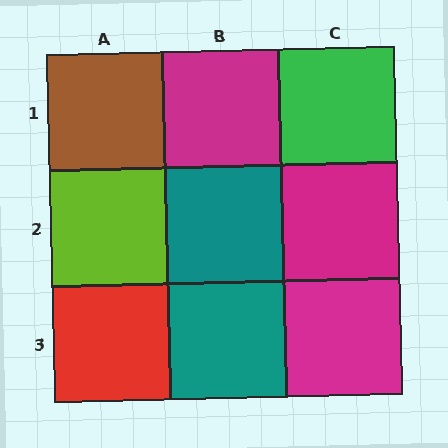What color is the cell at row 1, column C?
Green.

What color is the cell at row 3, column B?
Teal.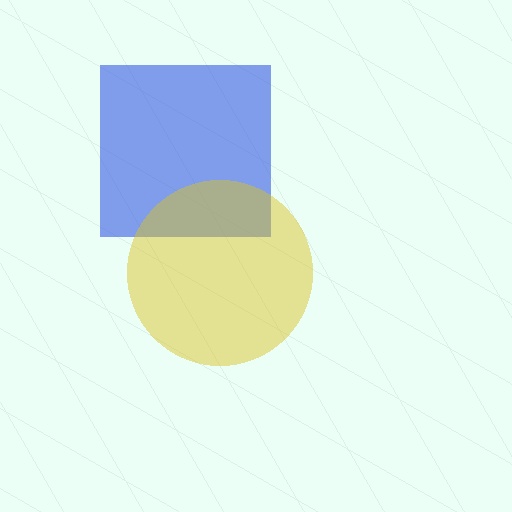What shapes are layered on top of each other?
The layered shapes are: a blue square, a yellow circle.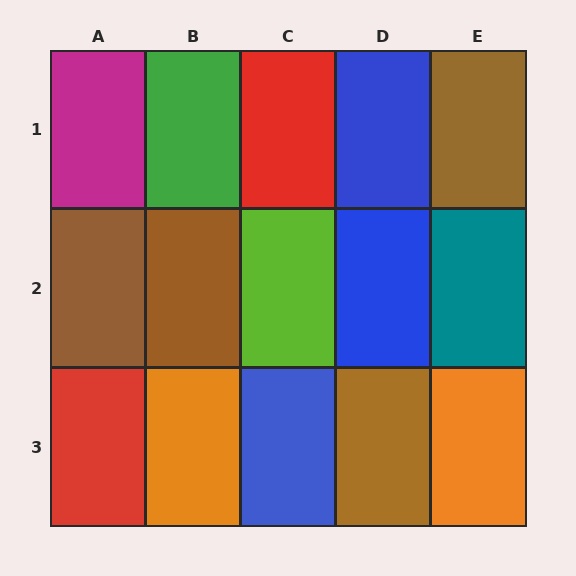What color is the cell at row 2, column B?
Brown.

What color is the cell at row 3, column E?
Orange.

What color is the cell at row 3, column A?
Red.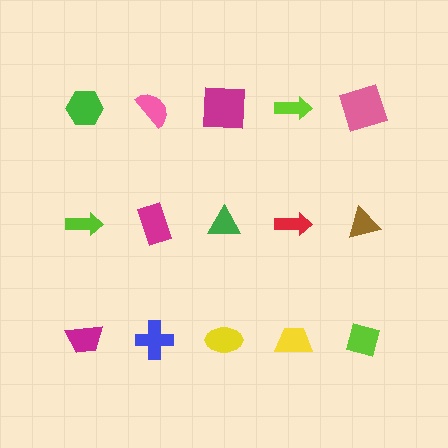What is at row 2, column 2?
A magenta rectangle.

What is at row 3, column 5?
A lime diamond.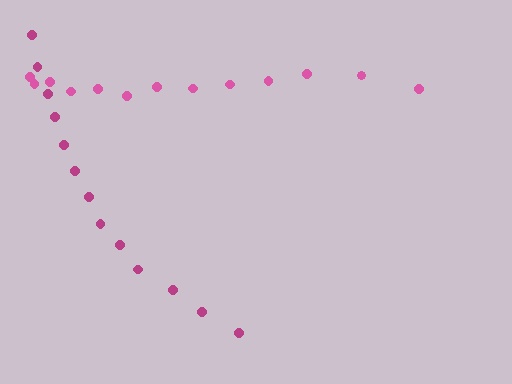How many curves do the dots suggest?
There are 2 distinct paths.